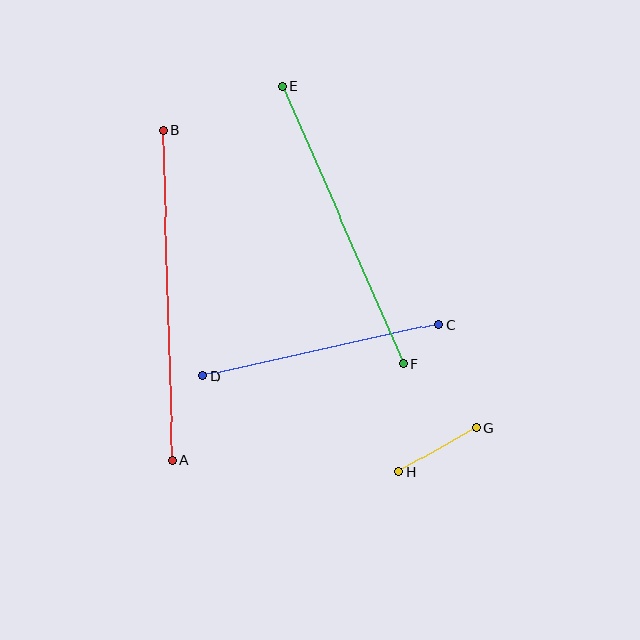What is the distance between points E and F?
The distance is approximately 303 pixels.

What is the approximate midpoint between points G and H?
The midpoint is at approximately (438, 450) pixels.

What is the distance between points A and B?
The distance is approximately 330 pixels.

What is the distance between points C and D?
The distance is approximately 242 pixels.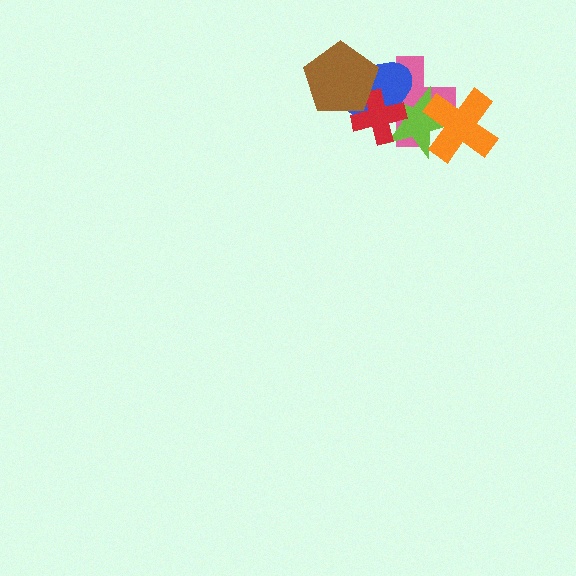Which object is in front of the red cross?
The brown pentagon is in front of the red cross.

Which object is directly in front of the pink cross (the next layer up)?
The lime star is directly in front of the pink cross.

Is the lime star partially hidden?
Yes, it is partially covered by another shape.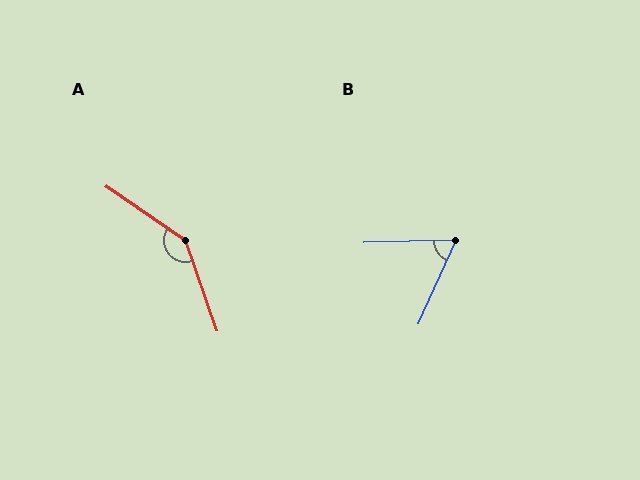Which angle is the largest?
A, at approximately 144 degrees.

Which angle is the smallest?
B, at approximately 64 degrees.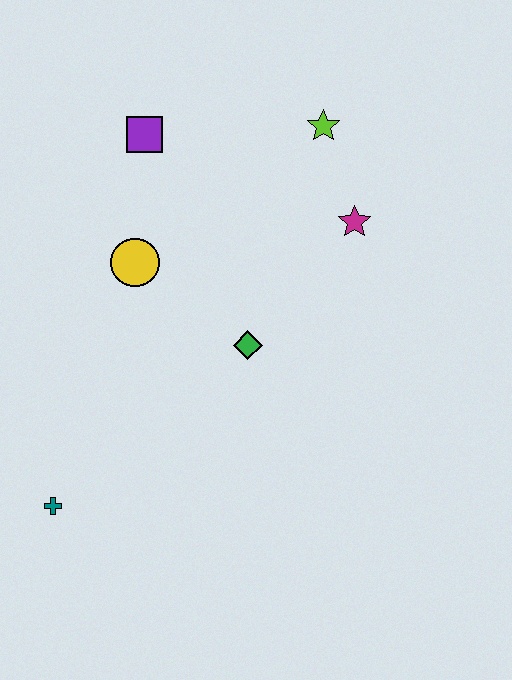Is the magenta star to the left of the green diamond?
No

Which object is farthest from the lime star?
The teal cross is farthest from the lime star.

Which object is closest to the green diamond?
The yellow circle is closest to the green diamond.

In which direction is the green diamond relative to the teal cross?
The green diamond is to the right of the teal cross.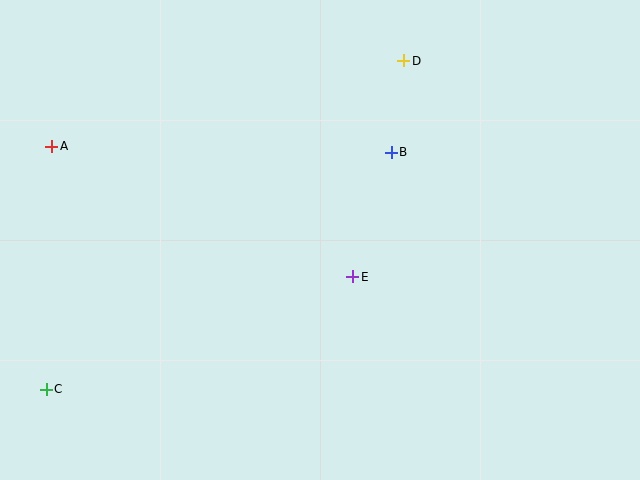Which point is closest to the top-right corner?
Point D is closest to the top-right corner.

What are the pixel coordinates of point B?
Point B is at (391, 152).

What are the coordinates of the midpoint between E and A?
The midpoint between E and A is at (202, 212).